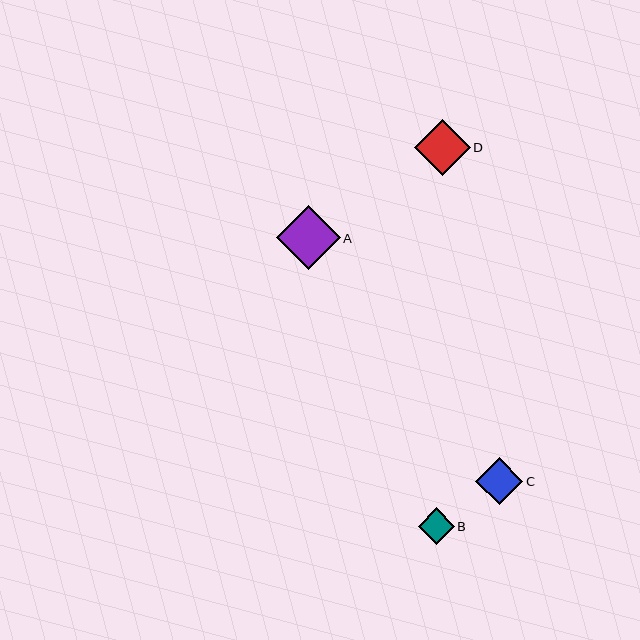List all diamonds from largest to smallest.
From largest to smallest: A, D, C, B.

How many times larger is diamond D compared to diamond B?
Diamond D is approximately 1.5 times the size of diamond B.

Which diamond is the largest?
Diamond A is the largest with a size of approximately 64 pixels.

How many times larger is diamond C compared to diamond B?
Diamond C is approximately 1.3 times the size of diamond B.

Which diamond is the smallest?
Diamond B is the smallest with a size of approximately 36 pixels.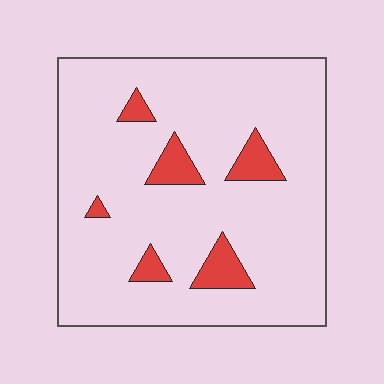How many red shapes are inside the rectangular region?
6.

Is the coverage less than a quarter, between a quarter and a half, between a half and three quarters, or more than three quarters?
Less than a quarter.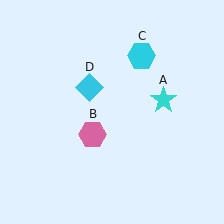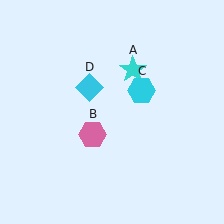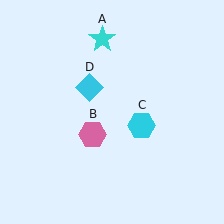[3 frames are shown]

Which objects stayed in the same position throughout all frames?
Pink hexagon (object B) and cyan diamond (object D) remained stationary.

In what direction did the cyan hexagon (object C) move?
The cyan hexagon (object C) moved down.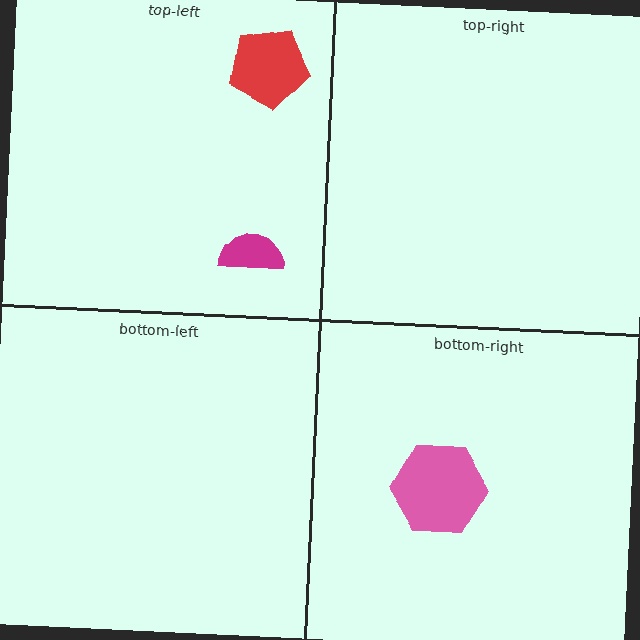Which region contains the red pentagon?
The top-left region.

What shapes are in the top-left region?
The magenta semicircle, the red pentagon.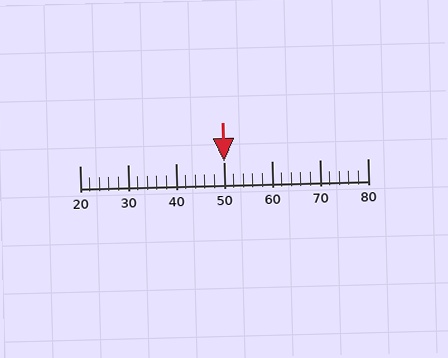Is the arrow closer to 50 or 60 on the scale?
The arrow is closer to 50.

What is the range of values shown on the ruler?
The ruler shows values from 20 to 80.